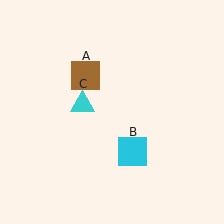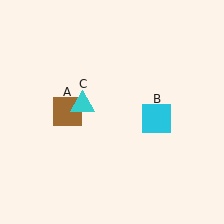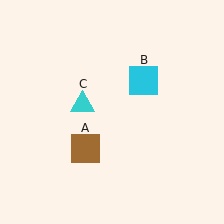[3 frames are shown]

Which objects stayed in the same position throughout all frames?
Cyan triangle (object C) remained stationary.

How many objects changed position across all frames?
2 objects changed position: brown square (object A), cyan square (object B).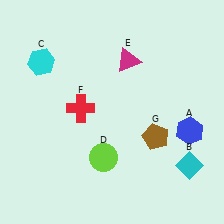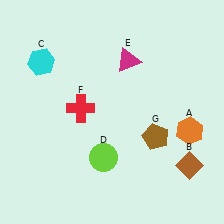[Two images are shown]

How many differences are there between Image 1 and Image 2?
There are 2 differences between the two images.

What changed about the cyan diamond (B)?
In Image 1, B is cyan. In Image 2, it changed to brown.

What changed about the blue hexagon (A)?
In Image 1, A is blue. In Image 2, it changed to orange.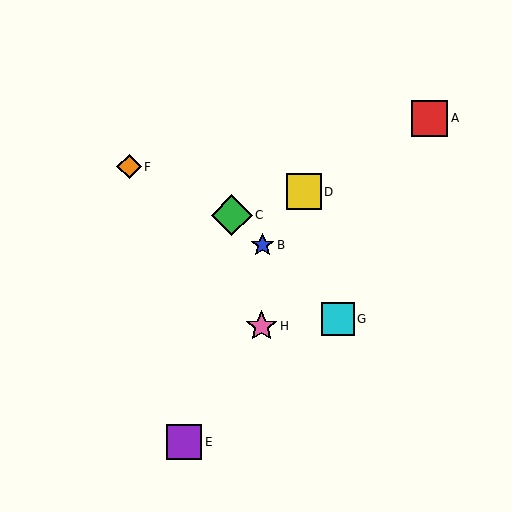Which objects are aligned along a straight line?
Objects B, C, G are aligned along a straight line.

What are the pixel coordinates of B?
Object B is at (262, 245).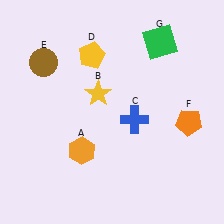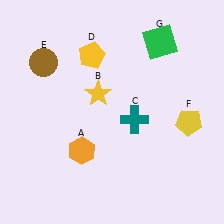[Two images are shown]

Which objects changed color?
C changed from blue to teal. F changed from orange to yellow.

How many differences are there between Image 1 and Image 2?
There are 2 differences between the two images.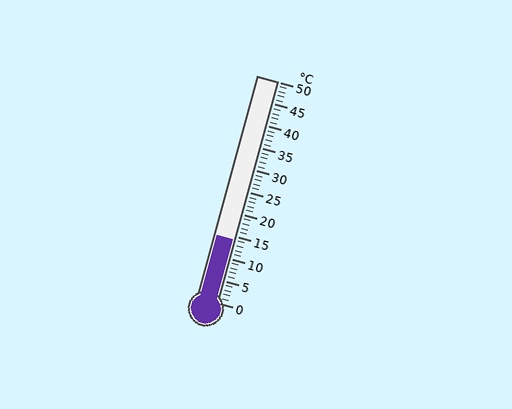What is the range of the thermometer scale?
The thermometer scale ranges from 0°C to 50°C.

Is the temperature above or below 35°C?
The temperature is below 35°C.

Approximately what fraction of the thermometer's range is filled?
The thermometer is filled to approximately 30% of its range.